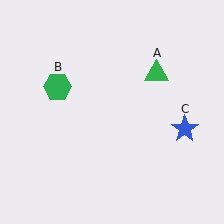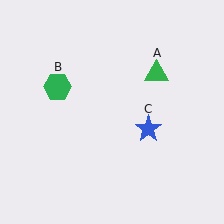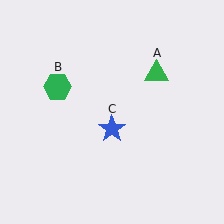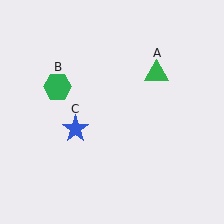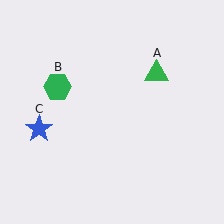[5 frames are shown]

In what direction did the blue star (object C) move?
The blue star (object C) moved left.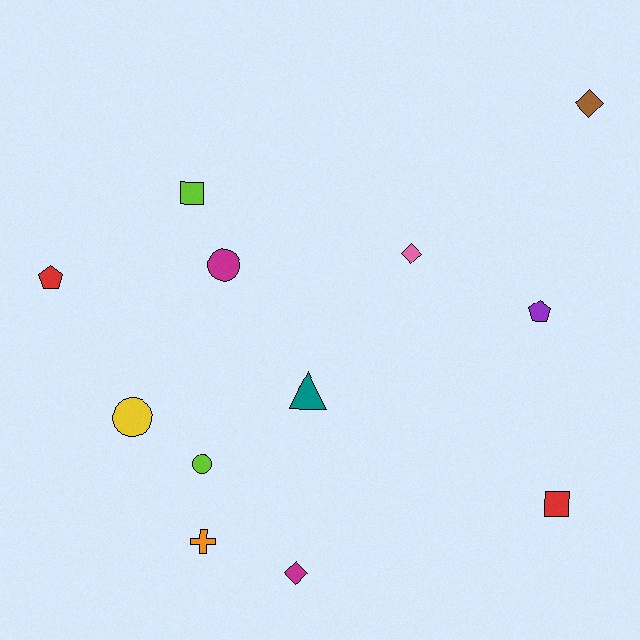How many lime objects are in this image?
There are 2 lime objects.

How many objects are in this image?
There are 12 objects.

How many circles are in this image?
There are 3 circles.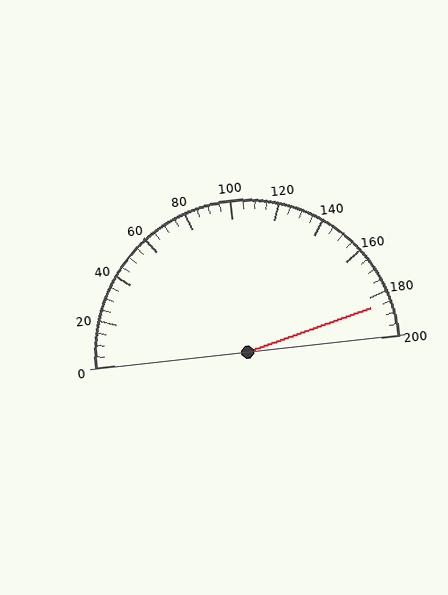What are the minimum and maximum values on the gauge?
The gauge ranges from 0 to 200.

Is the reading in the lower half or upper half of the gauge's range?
The reading is in the upper half of the range (0 to 200).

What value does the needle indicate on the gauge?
The needle indicates approximately 185.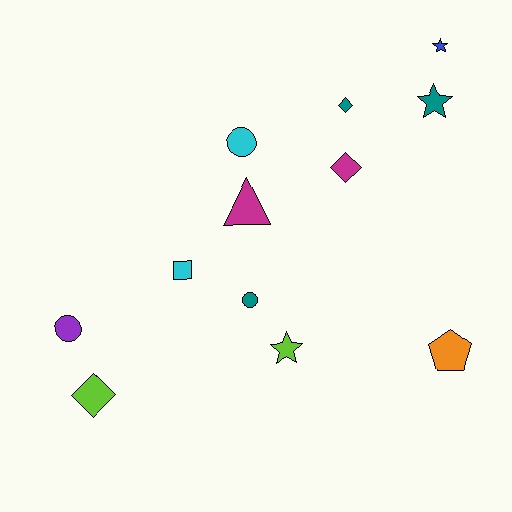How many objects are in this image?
There are 12 objects.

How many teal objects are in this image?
There are 3 teal objects.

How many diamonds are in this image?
There are 3 diamonds.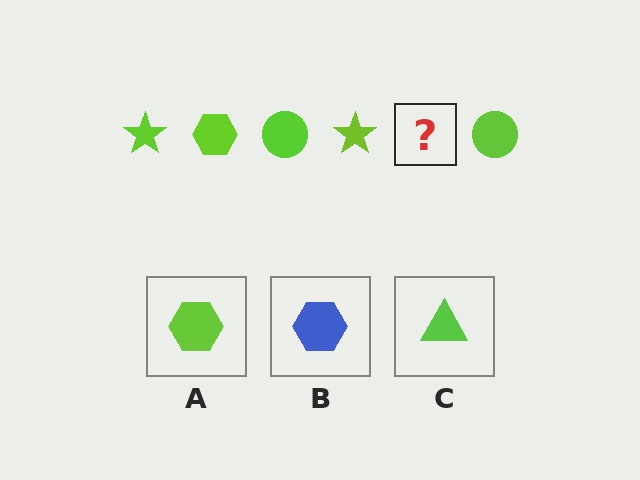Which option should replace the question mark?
Option A.